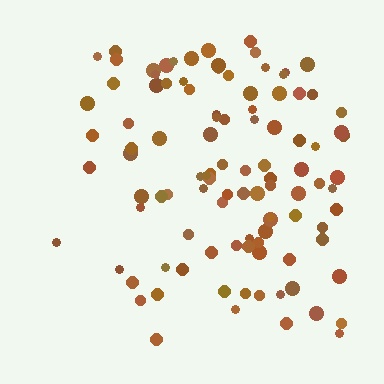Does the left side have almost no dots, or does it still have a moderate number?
Still a moderate number, just noticeably fewer than the right.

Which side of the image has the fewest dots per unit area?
The left.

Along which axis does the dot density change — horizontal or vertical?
Horizontal.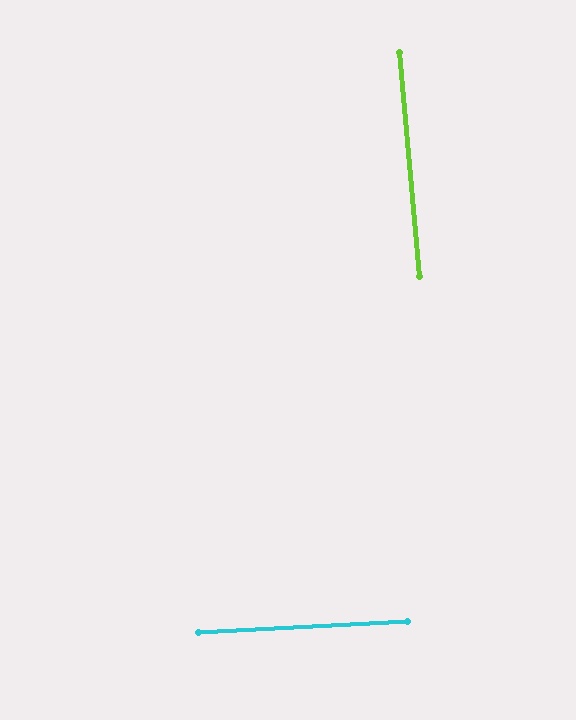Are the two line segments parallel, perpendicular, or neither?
Perpendicular — they meet at approximately 88°.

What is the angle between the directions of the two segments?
Approximately 88 degrees.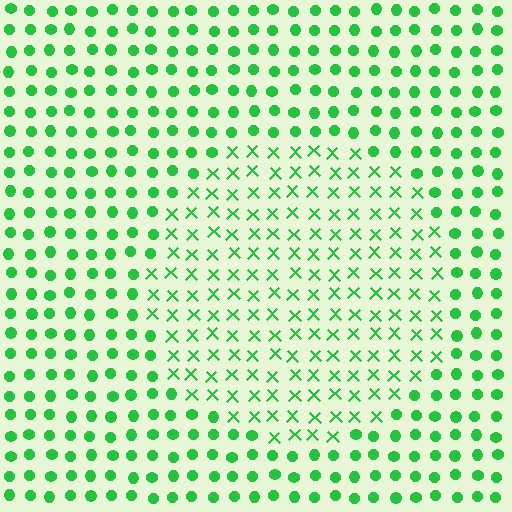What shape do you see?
I see a circle.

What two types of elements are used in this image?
The image uses X marks inside the circle region and circles outside it.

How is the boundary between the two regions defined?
The boundary is defined by a change in element shape: X marks inside vs. circles outside. All elements share the same color and spacing.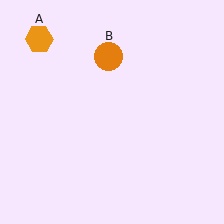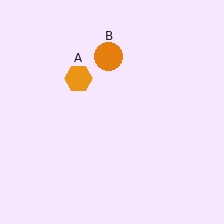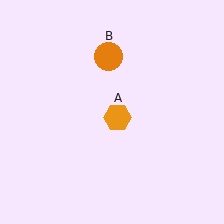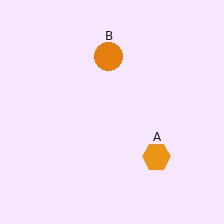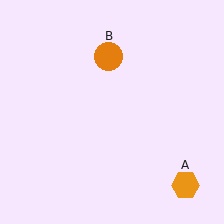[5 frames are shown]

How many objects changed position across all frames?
1 object changed position: orange hexagon (object A).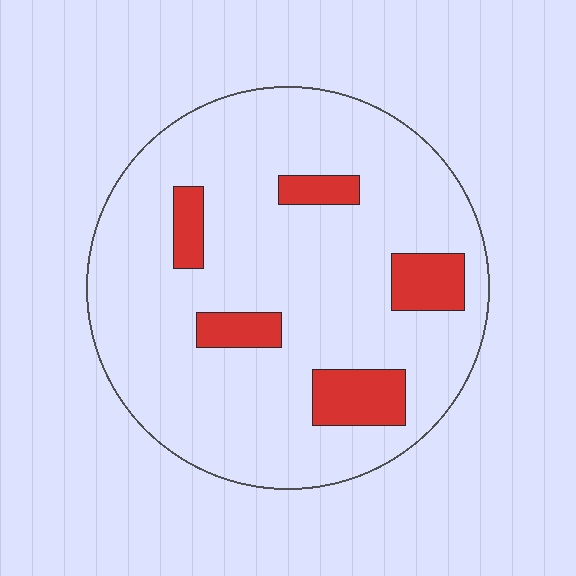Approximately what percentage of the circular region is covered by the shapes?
Approximately 15%.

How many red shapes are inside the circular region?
5.